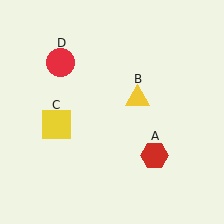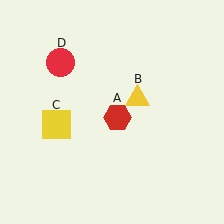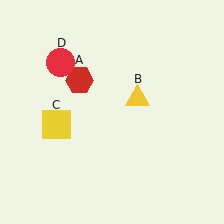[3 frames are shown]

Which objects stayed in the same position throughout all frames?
Yellow triangle (object B) and yellow square (object C) and red circle (object D) remained stationary.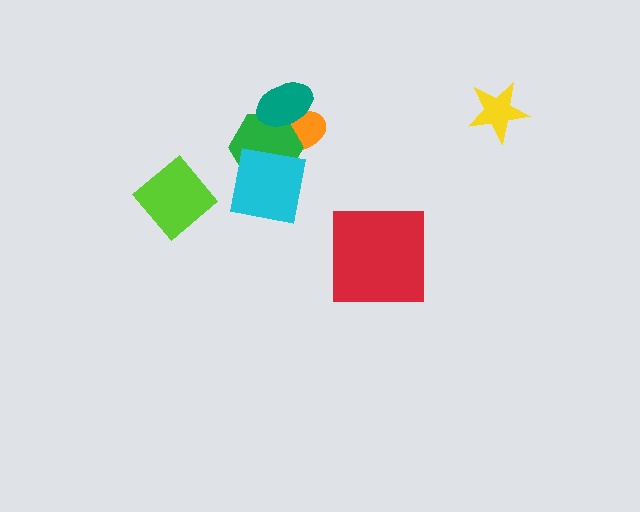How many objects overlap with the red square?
0 objects overlap with the red square.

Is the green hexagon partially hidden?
Yes, it is partially covered by another shape.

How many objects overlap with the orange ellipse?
3 objects overlap with the orange ellipse.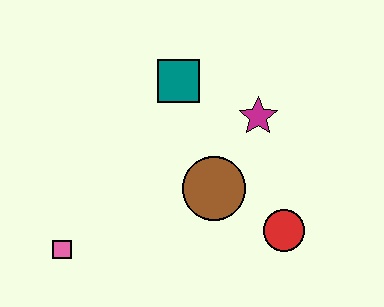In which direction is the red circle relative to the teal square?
The red circle is below the teal square.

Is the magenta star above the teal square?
No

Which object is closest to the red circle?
The brown circle is closest to the red circle.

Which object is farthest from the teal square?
The pink square is farthest from the teal square.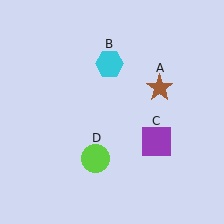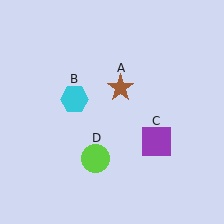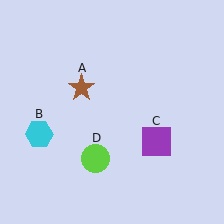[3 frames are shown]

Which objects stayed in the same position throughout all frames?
Purple square (object C) and lime circle (object D) remained stationary.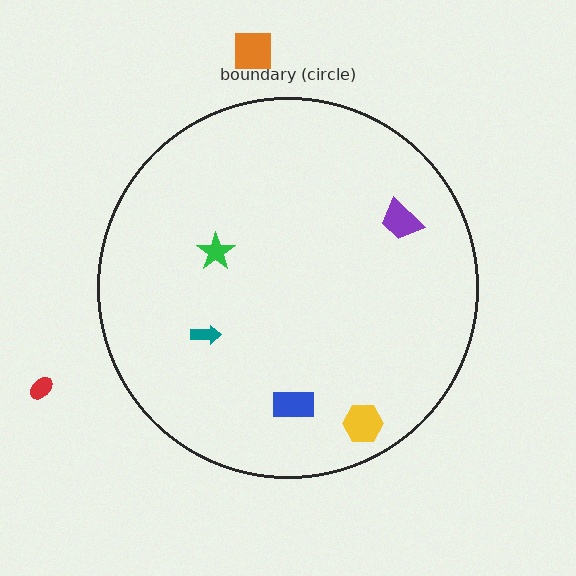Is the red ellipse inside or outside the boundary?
Outside.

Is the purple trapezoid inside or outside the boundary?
Inside.